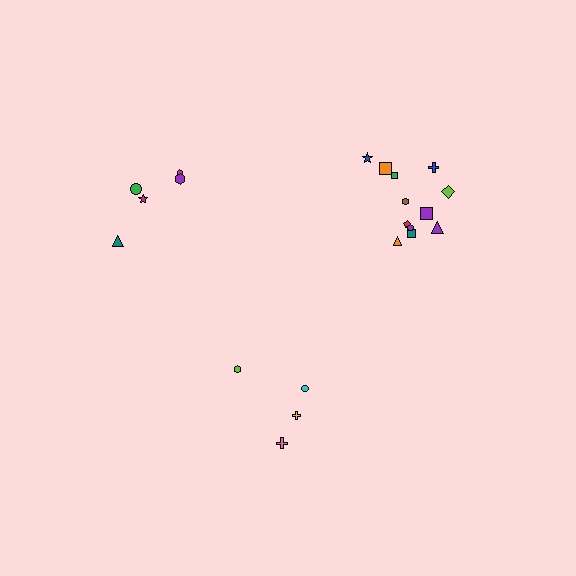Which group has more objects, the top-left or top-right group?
The top-right group.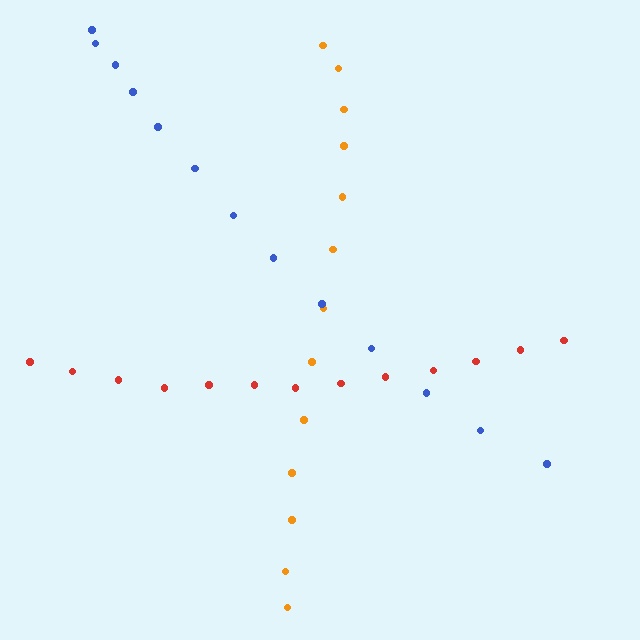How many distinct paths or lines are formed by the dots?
There are 3 distinct paths.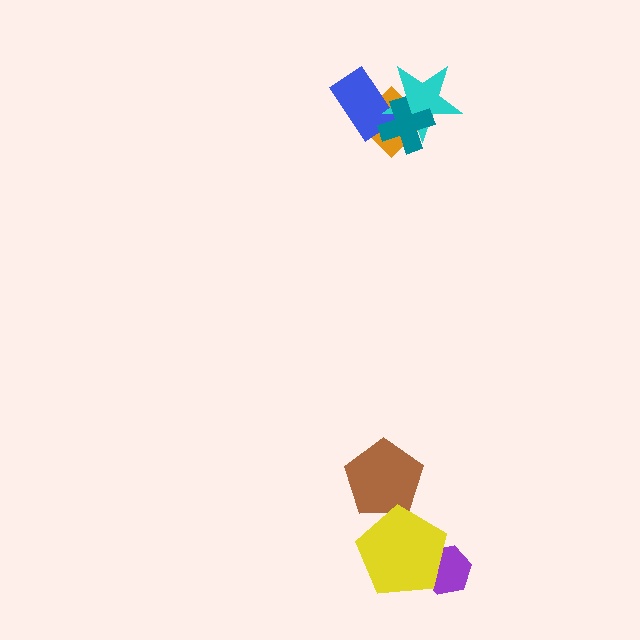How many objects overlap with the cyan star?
3 objects overlap with the cyan star.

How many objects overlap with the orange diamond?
3 objects overlap with the orange diamond.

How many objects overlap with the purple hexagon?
1 object overlaps with the purple hexagon.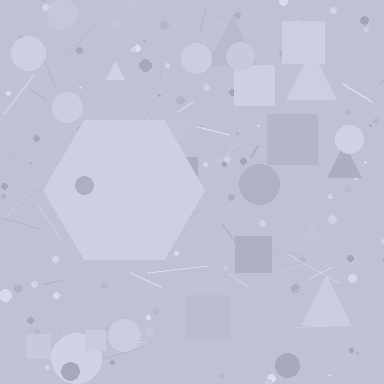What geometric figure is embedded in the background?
A hexagon is embedded in the background.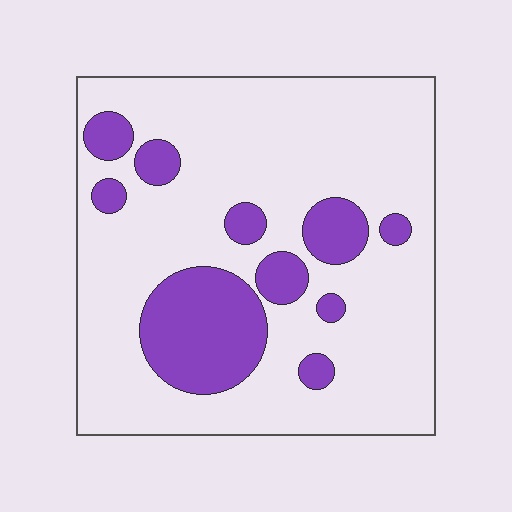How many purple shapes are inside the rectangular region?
10.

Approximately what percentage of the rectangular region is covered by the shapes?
Approximately 20%.